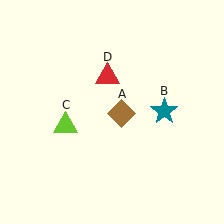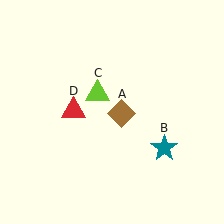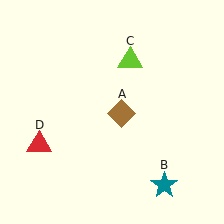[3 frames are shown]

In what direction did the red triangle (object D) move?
The red triangle (object D) moved down and to the left.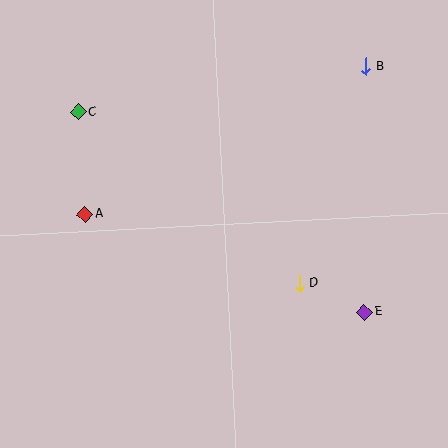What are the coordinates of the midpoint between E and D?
The midpoint between E and D is at (332, 298).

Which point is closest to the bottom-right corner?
Point E is closest to the bottom-right corner.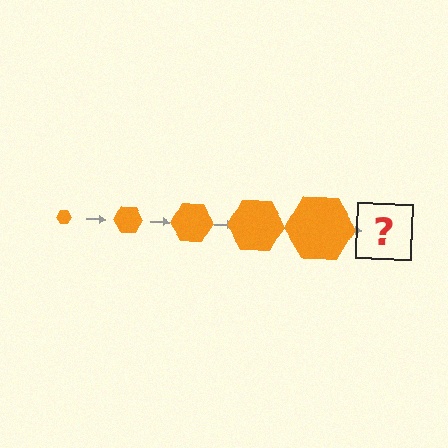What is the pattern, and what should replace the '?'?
The pattern is that the hexagon gets progressively larger each step. The '?' should be an orange hexagon, larger than the previous one.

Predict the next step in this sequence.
The next step is an orange hexagon, larger than the previous one.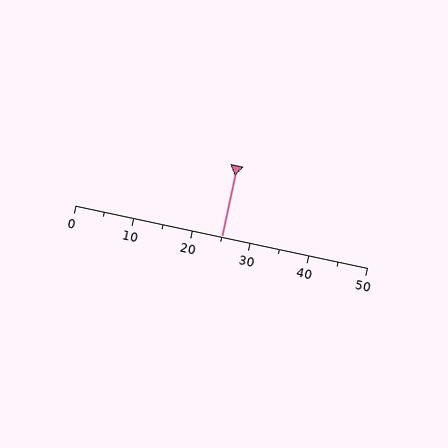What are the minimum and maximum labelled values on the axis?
The axis runs from 0 to 50.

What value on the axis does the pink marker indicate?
The marker indicates approximately 25.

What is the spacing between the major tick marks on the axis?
The major ticks are spaced 10 apart.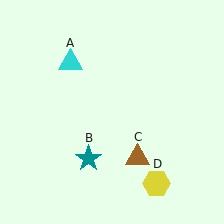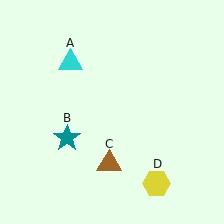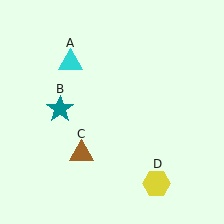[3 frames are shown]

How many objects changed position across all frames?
2 objects changed position: teal star (object B), brown triangle (object C).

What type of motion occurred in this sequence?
The teal star (object B), brown triangle (object C) rotated clockwise around the center of the scene.